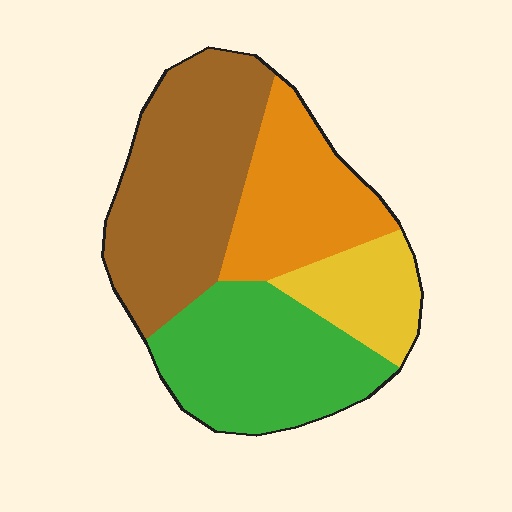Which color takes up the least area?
Yellow, at roughly 15%.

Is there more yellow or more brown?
Brown.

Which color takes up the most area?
Brown, at roughly 35%.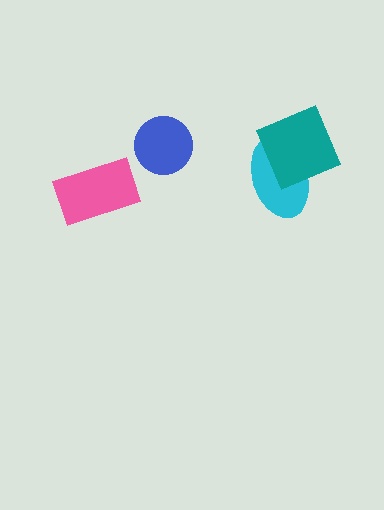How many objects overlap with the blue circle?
0 objects overlap with the blue circle.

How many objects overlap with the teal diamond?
1 object overlaps with the teal diamond.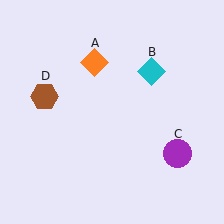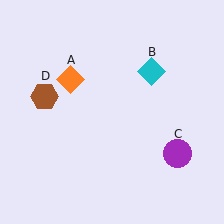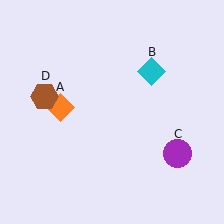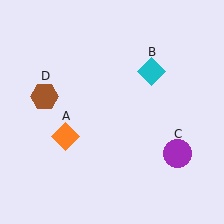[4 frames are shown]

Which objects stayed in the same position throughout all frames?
Cyan diamond (object B) and purple circle (object C) and brown hexagon (object D) remained stationary.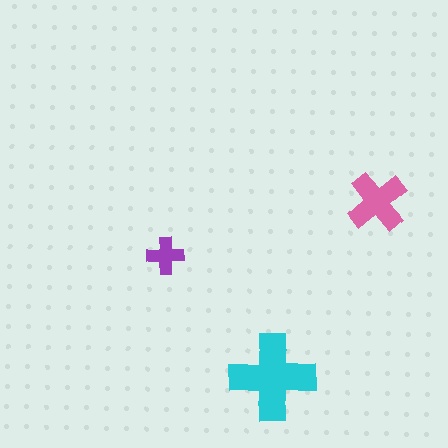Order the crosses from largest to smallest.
the cyan one, the pink one, the purple one.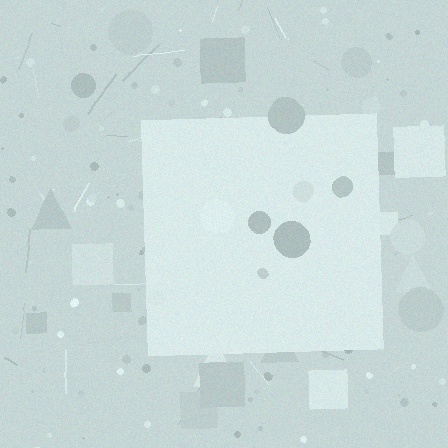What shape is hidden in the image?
A square is hidden in the image.